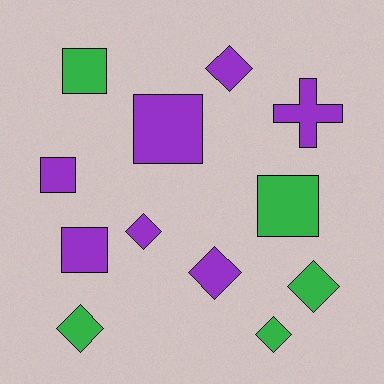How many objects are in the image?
There are 12 objects.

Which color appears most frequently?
Purple, with 7 objects.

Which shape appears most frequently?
Diamond, with 6 objects.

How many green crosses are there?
There are no green crosses.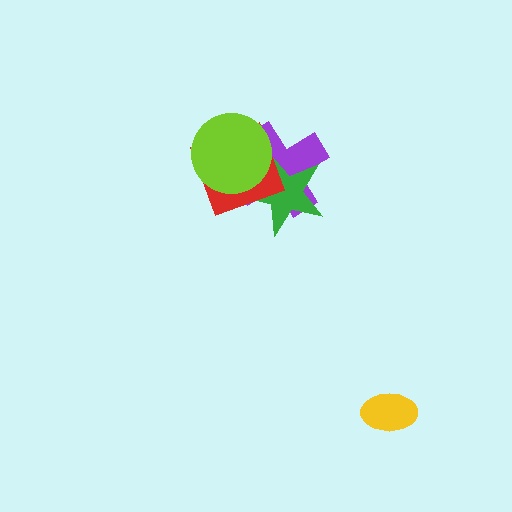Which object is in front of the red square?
The lime circle is in front of the red square.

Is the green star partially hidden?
Yes, it is partially covered by another shape.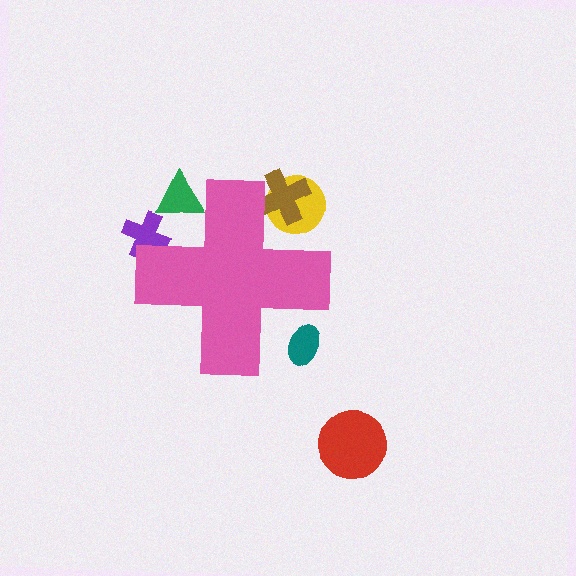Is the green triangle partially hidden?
Yes, the green triangle is partially hidden behind the pink cross.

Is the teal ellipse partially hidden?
Yes, the teal ellipse is partially hidden behind the pink cross.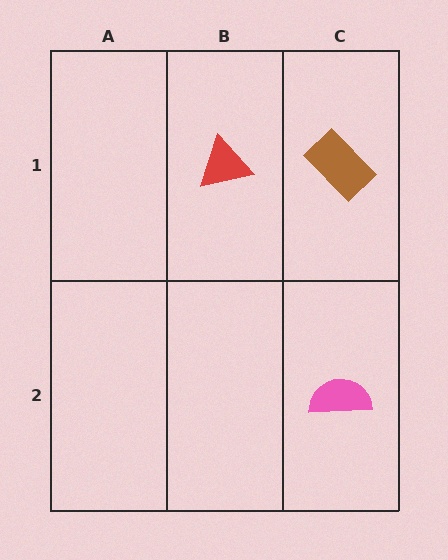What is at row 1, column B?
A red triangle.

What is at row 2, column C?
A pink semicircle.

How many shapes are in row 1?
2 shapes.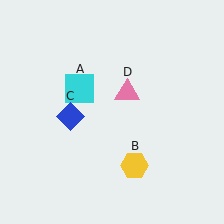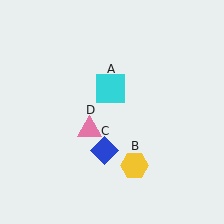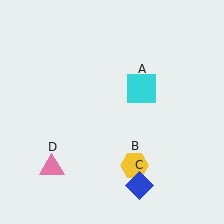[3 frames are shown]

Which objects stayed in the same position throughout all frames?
Yellow hexagon (object B) remained stationary.